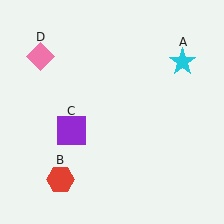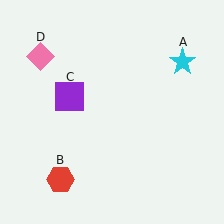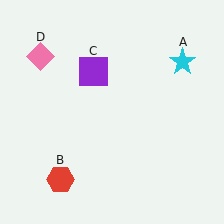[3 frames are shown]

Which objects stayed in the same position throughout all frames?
Cyan star (object A) and red hexagon (object B) and pink diamond (object D) remained stationary.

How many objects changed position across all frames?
1 object changed position: purple square (object C).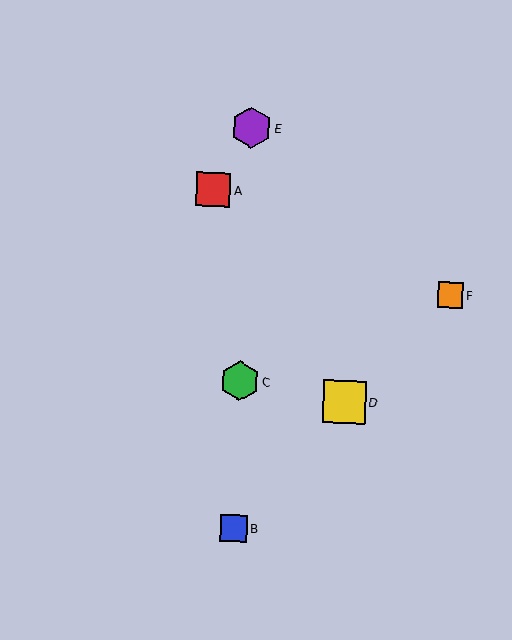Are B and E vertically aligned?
Yes, both are at x≈233.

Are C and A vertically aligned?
No, C is at x≈240 and A is at x≈213.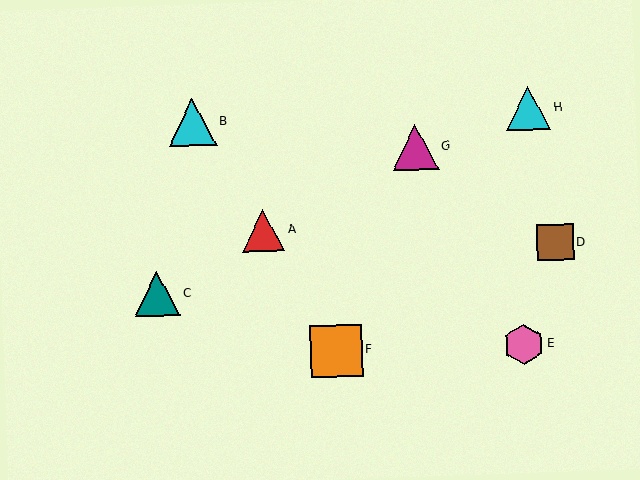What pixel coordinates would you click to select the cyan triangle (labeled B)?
Click at (193, 122) to select the cyan triangle B.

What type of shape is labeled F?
Shape F is an orange square.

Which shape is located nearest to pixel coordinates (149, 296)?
The teal triangle (labeled C) at (157, 294) is nearest to that location.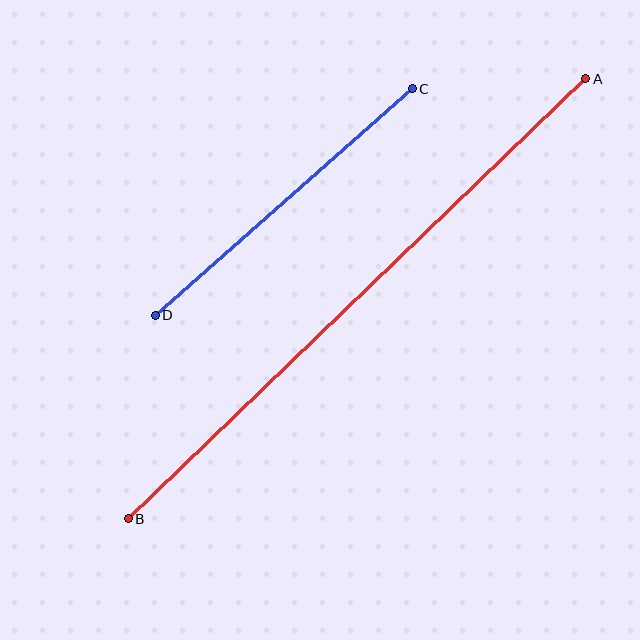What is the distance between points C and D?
The distance is approximately 342 pixels.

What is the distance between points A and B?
The distance is approximately 635 pixels.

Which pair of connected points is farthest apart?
Points A and B are farthest apart.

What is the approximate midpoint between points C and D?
The midpoint is at approximately (284, 202) pixels.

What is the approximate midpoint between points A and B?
The midpoint is at approximately (357, 299) pixels.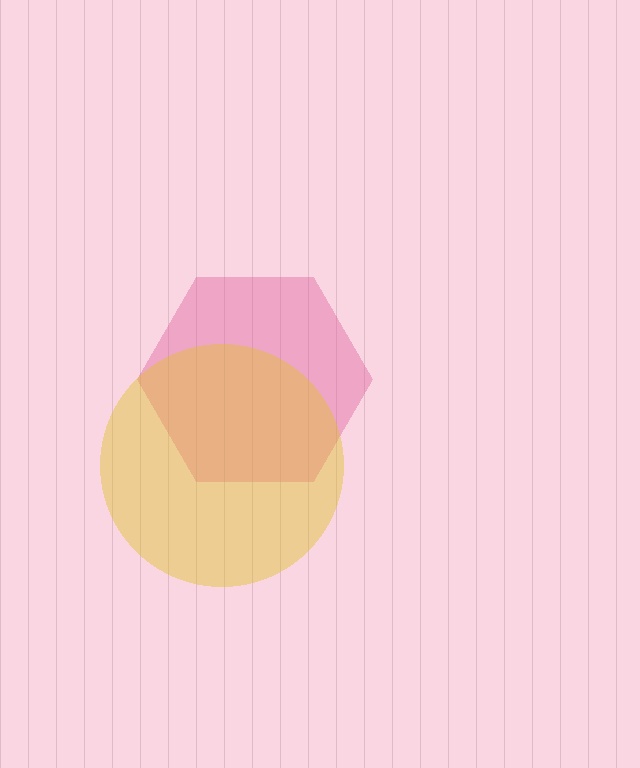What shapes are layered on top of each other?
The layered shapes are: a pink hexagon, a yellow circle.